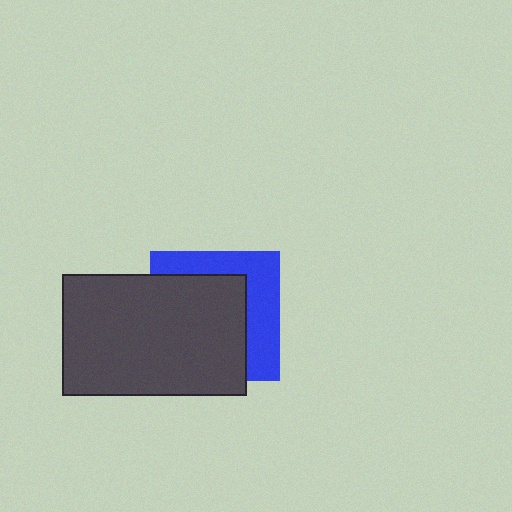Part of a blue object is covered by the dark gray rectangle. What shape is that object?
It is a square.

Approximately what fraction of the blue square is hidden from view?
Roughly 63% of the blue square is hidden behind the dark gray rectangle.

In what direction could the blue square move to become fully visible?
The blue square could move toward the upper-right. That would shift it out from behind the dark gray rectangle entirely.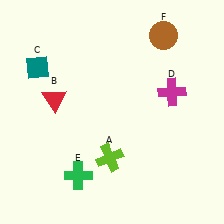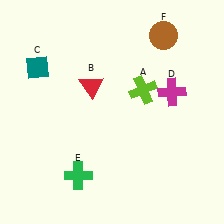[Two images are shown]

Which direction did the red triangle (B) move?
The red triangle (B) moved right.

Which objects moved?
The objects that moved are: the lime cross (A), the red triangle (B).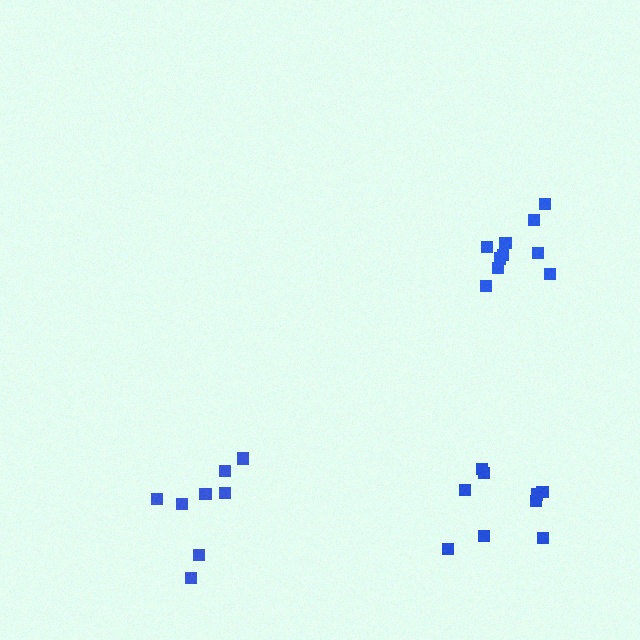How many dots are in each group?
Group 1: 9 dots, Group 2: 8 dots, Group 3: 10 dots (27 total).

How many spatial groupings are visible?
There are 3 spatial groupings.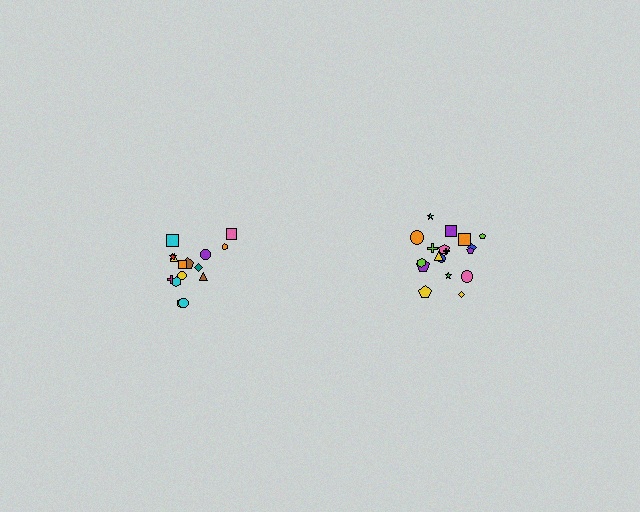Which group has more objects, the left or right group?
The right group.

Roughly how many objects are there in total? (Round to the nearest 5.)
Roughly 35 objects in total.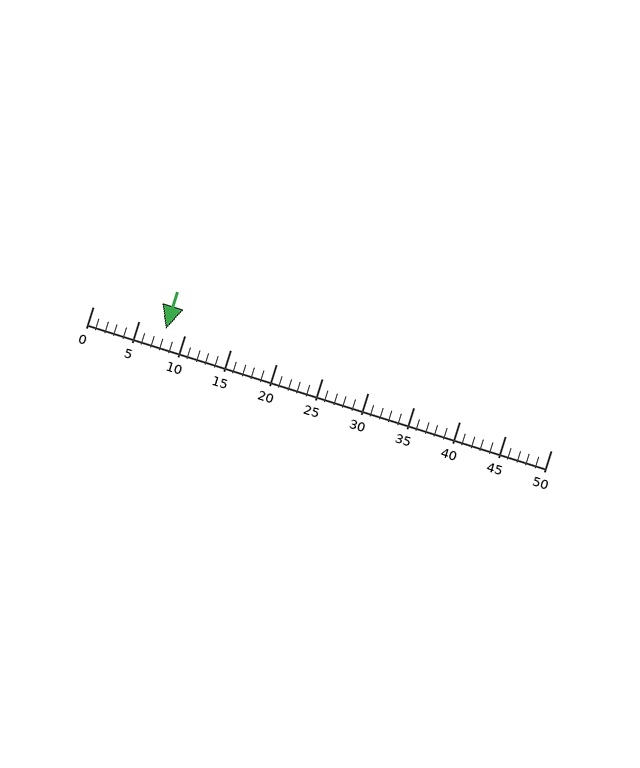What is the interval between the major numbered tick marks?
The major tick marks are spaced 5 units apart.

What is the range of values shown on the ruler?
The ruler shows values from 0 to 50.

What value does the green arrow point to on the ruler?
The green arrow points to approximately 8.